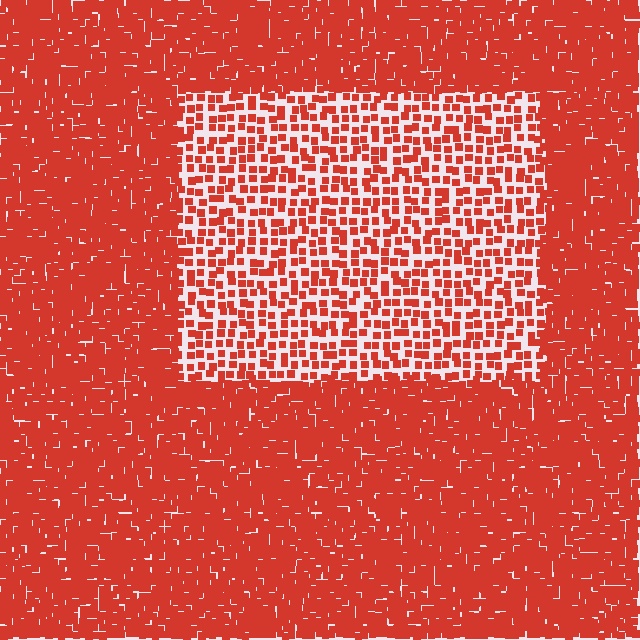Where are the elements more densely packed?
The elements are more densely packed outside the rectangle boundary.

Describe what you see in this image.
The image contains small red elements arranged at two different densities. A rectangle-shaped region is visible where the elements are less densely packed than the surrounding area.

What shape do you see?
I see a rectangle.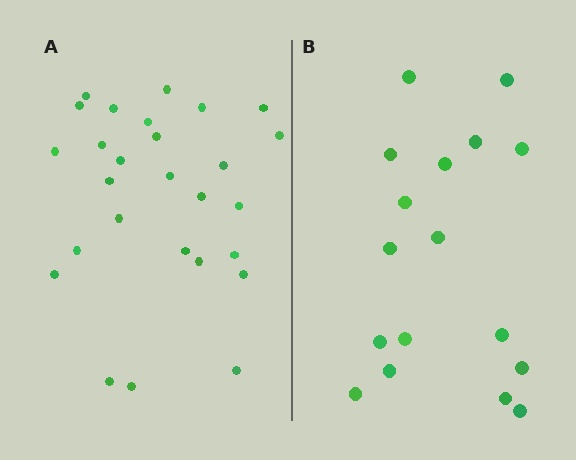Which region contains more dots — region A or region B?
Region A (the left region) has more dots.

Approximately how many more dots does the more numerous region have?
Region A has roughly 10 or so more dots than region B.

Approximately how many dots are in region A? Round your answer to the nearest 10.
About 30 dots. (The exact count is 27, which rounds to 30.)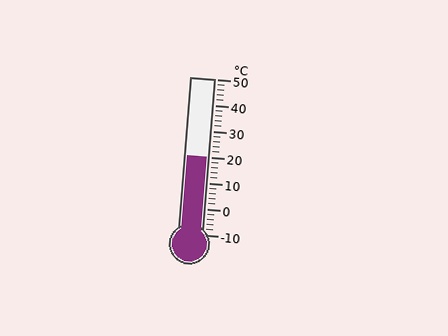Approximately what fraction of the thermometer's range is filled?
The thermometer is filled to approximately 50% of its range.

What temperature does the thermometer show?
The thermometer shows approximately 20°C.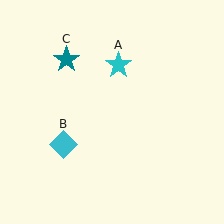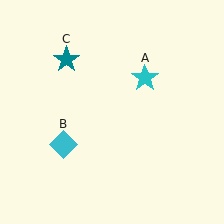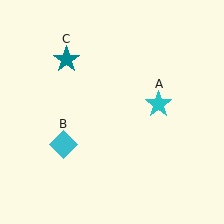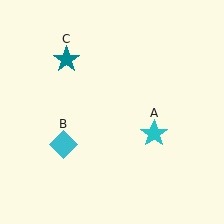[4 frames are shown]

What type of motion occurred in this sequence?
The cyan star (object A) rotated clockwise around the center of the scene.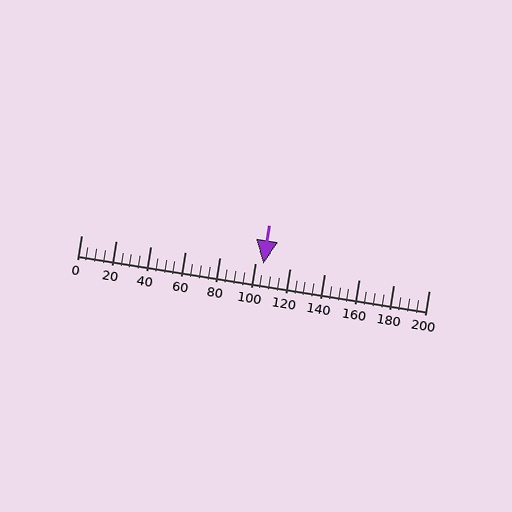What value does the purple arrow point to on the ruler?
The purple arrow points to approximately 105.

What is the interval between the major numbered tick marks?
The major tick marks are spaced 20 units apart.